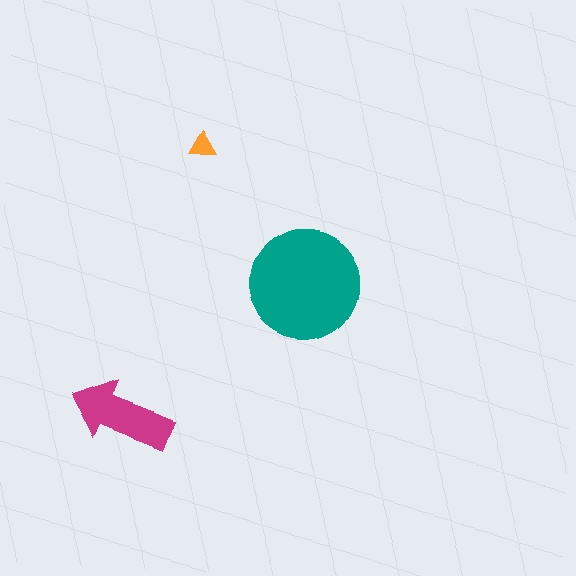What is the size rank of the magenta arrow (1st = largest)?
2nd.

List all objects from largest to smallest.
The teal circle, the magenta arrow, the orange triangle.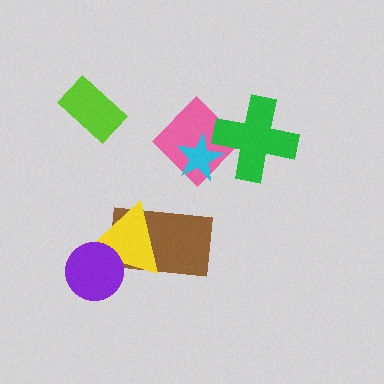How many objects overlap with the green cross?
2 objects overlap with the green cross.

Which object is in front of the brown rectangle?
The yellow triangle is in front of the brown rectangle.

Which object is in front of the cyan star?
The green cross is in front of the cyan star.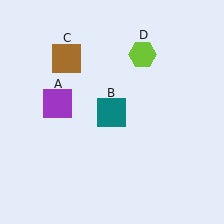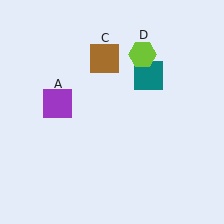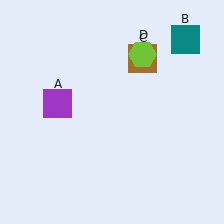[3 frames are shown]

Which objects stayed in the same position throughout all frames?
Purple square (object A) and lime hexagon (object D) remained stationary.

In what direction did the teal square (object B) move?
The teal square (object B) moved up and to the right.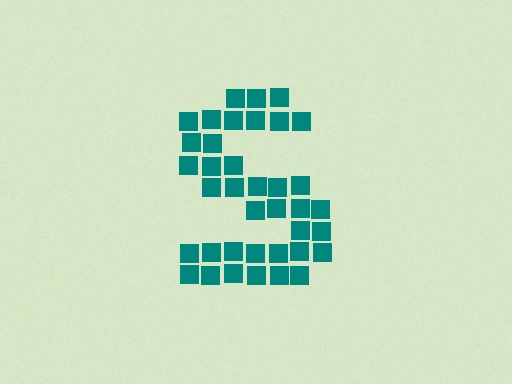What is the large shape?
The large shape is the letter S.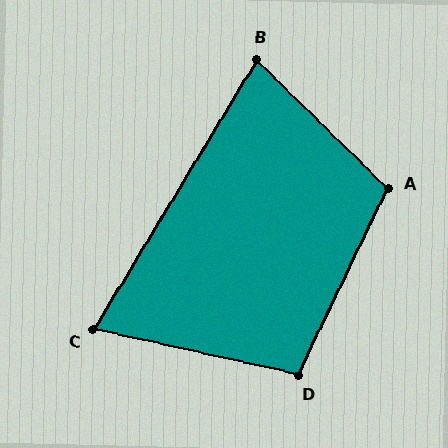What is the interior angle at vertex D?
Approximately 103 degrees (obtuse).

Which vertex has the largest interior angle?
A, at approximately 109 degrees.